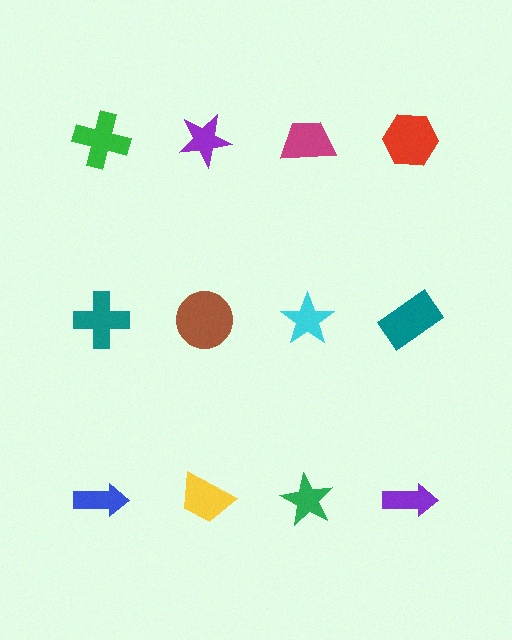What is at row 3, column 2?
A yellow trapezoid.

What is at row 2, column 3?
A cyan star.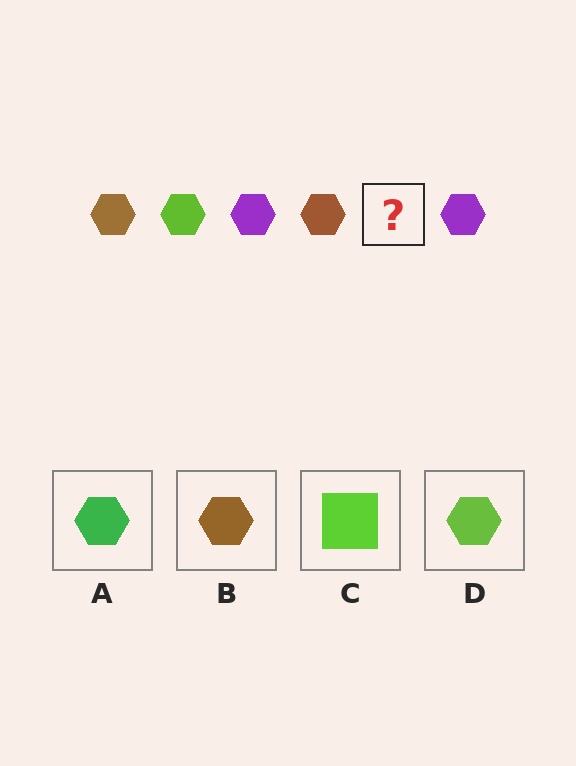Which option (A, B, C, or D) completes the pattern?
D.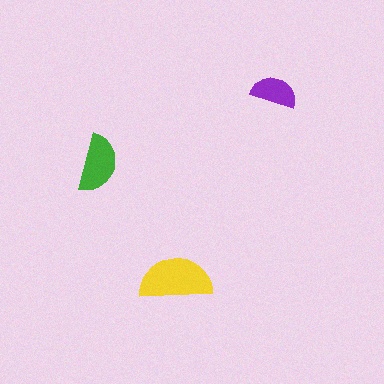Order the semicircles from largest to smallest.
the yellow one, the green one, the purple one.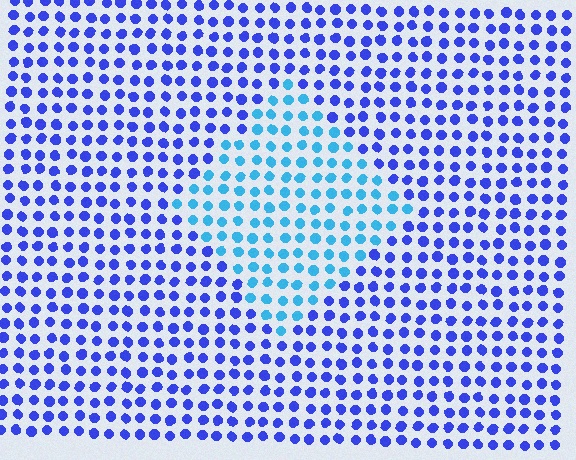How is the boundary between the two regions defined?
The boundary is defined purely by a slight shift in hue (about 39 degrees). Spacing, size, and orientation are identical on both sides.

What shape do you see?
I see a diamond.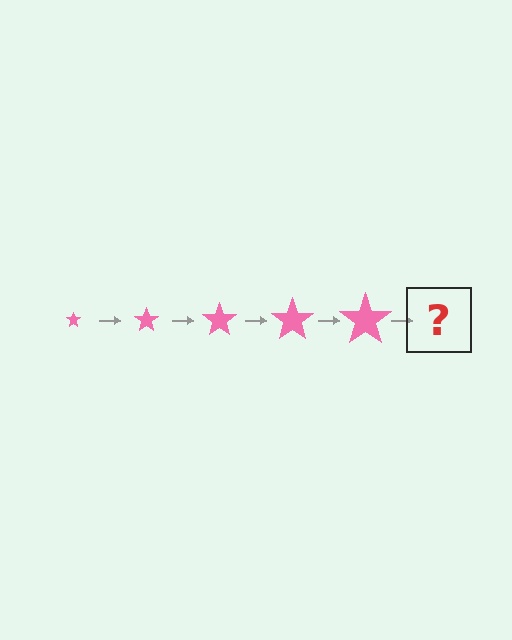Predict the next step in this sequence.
The next step is a pink star, larger than the previous one.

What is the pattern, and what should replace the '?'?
The pattern is that the star gets progressively larger each step. The '?' should be a pink star, larger than the previous one.